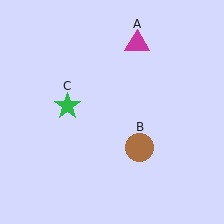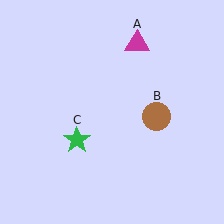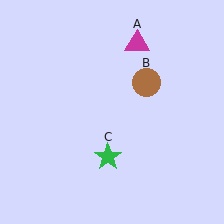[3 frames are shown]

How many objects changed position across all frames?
2 objects changed position: brown circle (object B), green star (object C).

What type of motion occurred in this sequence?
The brown circle (object B), green star (object C) rotated counterclockwise around the center of the scene.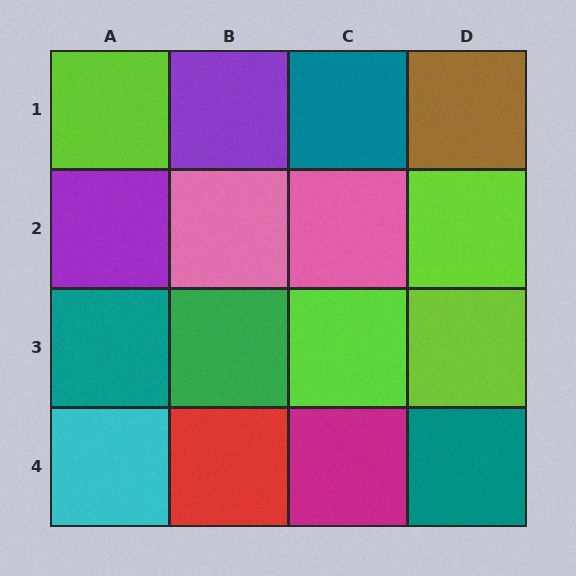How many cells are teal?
3 cells are teal.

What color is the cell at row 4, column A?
Cyan.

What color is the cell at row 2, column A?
Purple.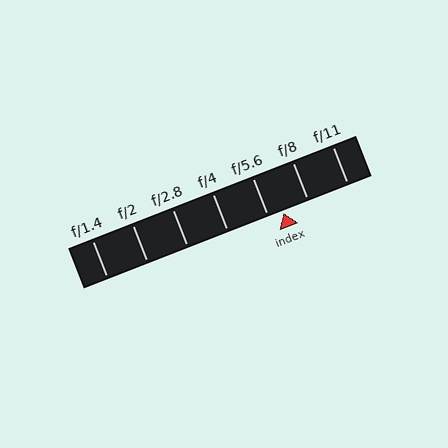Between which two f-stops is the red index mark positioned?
The index mark is between f/5.6 and f/8.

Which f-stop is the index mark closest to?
The index mark is closest to f/5.6.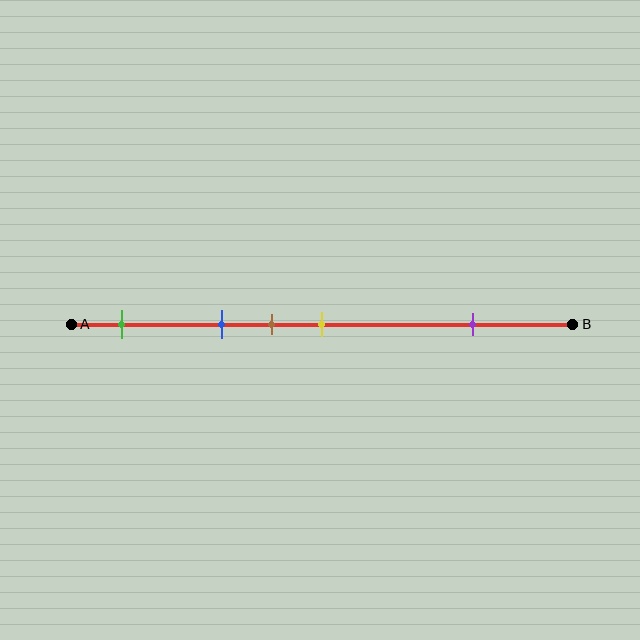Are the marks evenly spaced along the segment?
No, the marks are not evenly spaced.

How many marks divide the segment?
There are 5 marks dividing the segment.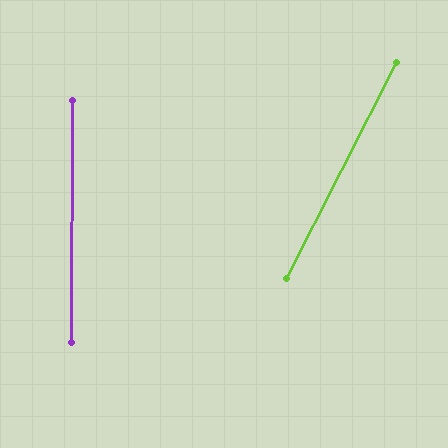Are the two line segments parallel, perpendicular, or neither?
Neither parallel nor perpendicular — they differ by about 27°.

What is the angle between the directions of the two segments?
Approximately 27 degrees.